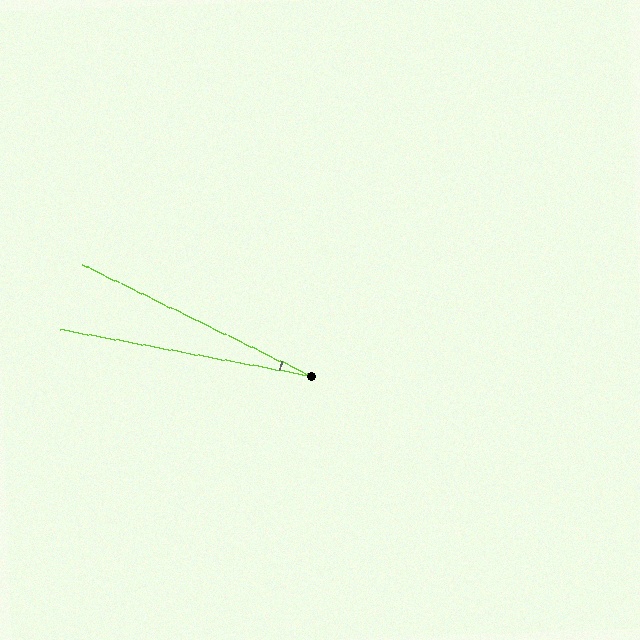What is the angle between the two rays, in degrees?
Approximately 15 degrees.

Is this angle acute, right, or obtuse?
It is acute.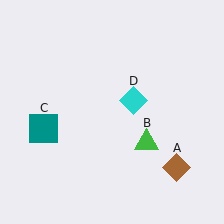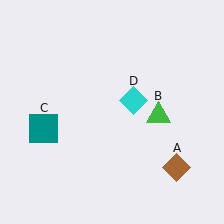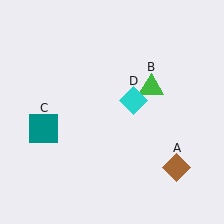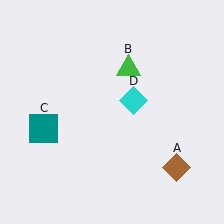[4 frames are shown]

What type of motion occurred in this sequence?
The green triangle (object B) rotated counterclockwise around the center of the scene.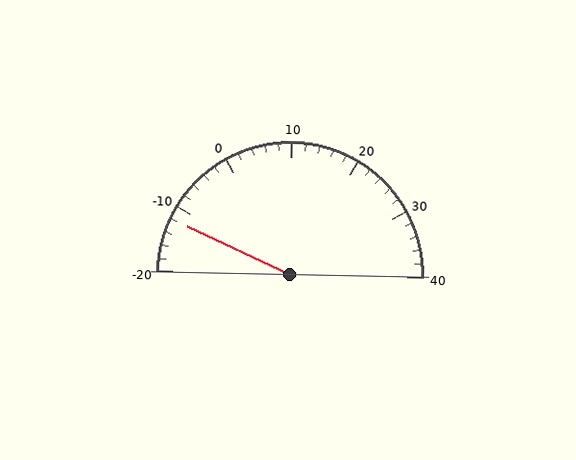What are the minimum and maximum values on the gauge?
The gauge ranges from -20 to 40.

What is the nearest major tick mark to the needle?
The nearest major tick mark is -10.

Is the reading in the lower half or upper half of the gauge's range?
The reading is in the lower half of the range (-20 to 40).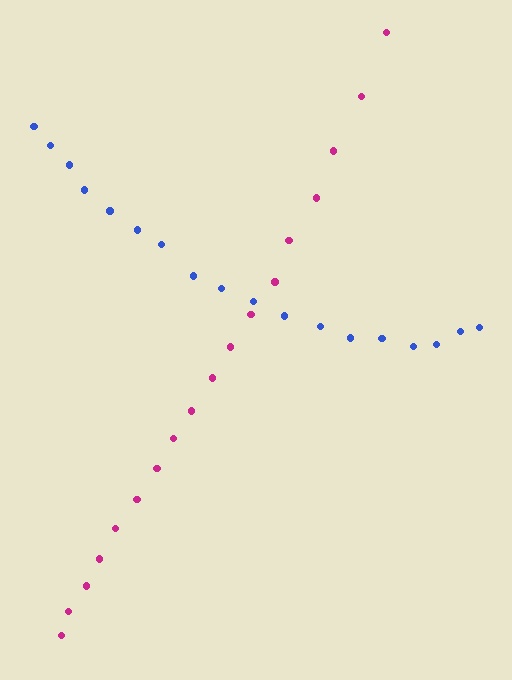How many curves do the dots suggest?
There are 2 distinct paths.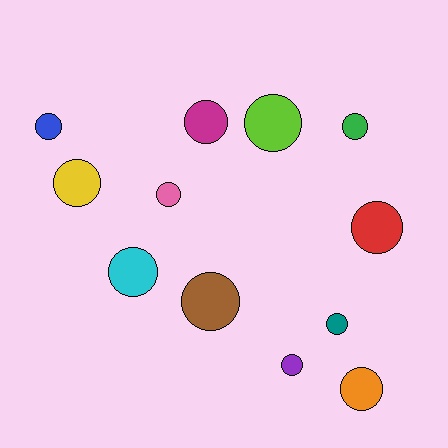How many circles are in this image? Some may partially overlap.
There are 12 circles.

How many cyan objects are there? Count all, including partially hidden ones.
There is 1 cyan object.